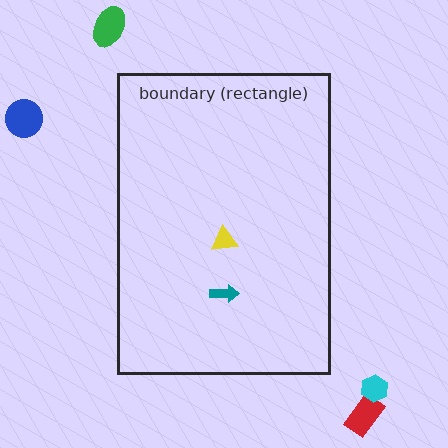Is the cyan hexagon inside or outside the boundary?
Outside.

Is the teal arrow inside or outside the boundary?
Inside.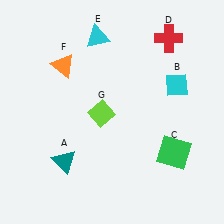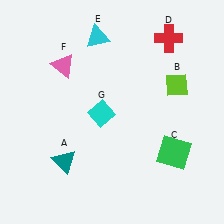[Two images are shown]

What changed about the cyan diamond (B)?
In Image 1, B is cyan. In Image 2, it changed to lime.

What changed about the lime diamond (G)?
In Image 1, G is lime. In Image 2, it changed to cyan.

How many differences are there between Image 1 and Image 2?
There are 3 differences between the two images.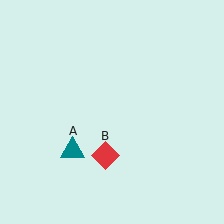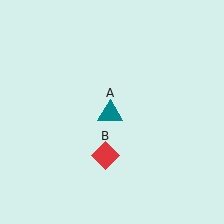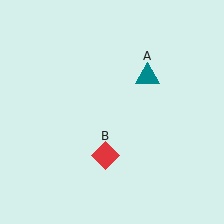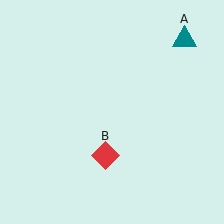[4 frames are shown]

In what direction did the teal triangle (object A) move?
The teal triangle (object A) moved up and to the right.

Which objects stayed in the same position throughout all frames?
Red diamond (object B) remained stationary.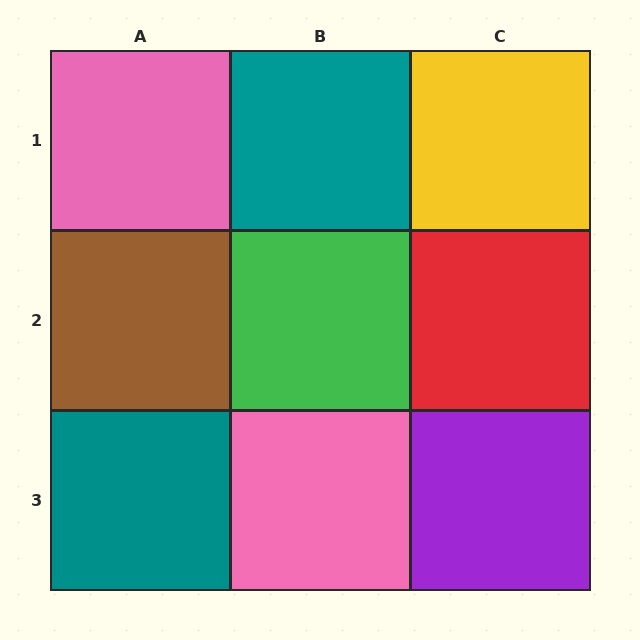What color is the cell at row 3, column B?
Pink.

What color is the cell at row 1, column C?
Yellow.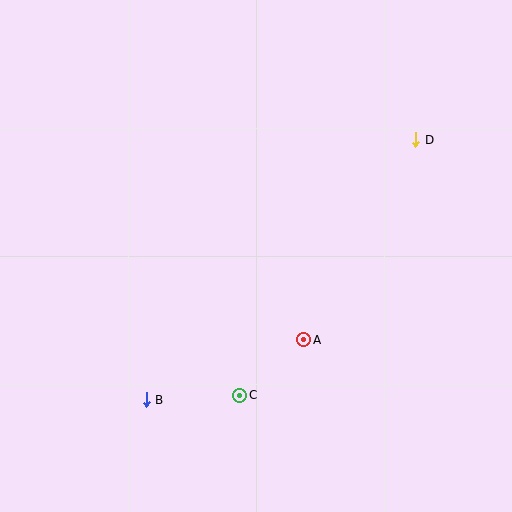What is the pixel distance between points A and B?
The distance between A and B is 169 pixels.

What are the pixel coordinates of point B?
Point B is at (146, 400).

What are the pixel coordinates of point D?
Point D is at (416, 140).